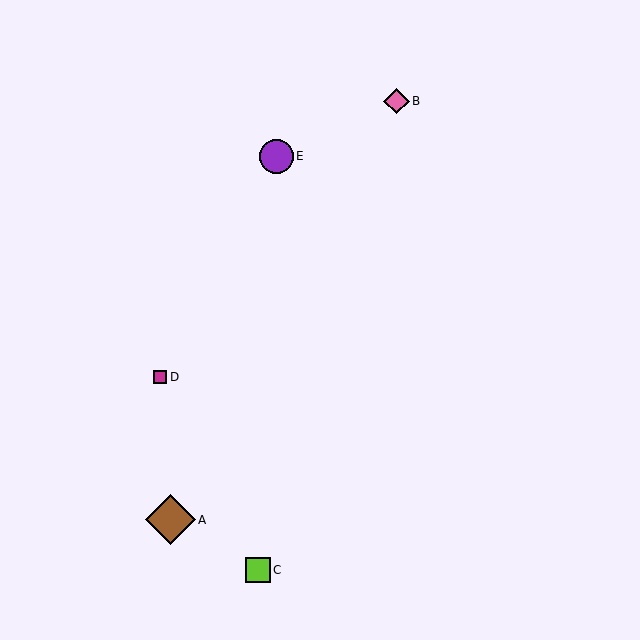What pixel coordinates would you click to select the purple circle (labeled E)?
Click at (276, 156) to select the purple circle E.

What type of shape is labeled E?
Shape E is a purple circle.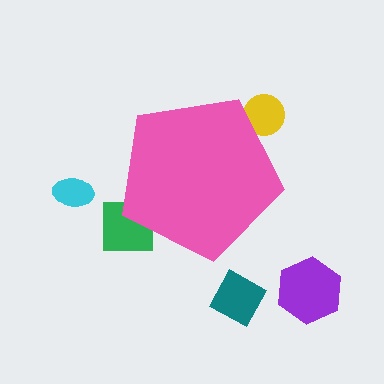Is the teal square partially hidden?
No, the teal square is fully visible.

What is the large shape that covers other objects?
A pink pentagon.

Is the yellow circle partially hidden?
Yes, the yellow circle is partially hidden behind the pink pentagon.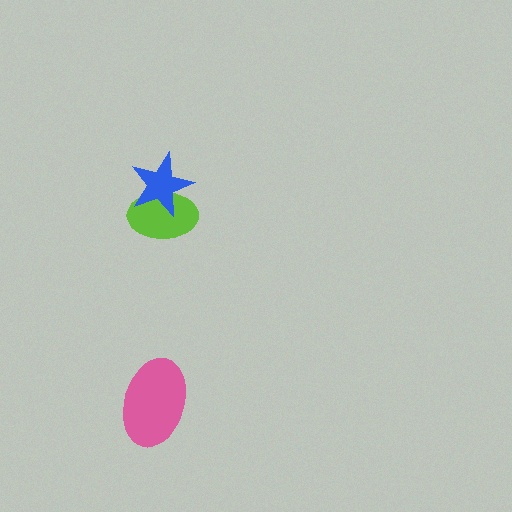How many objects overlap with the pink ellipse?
0 objects overlap with the pink ellipse.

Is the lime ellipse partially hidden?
Yes, it is partially covered by another shape.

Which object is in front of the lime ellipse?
The blue star is in front of the lime ellipse.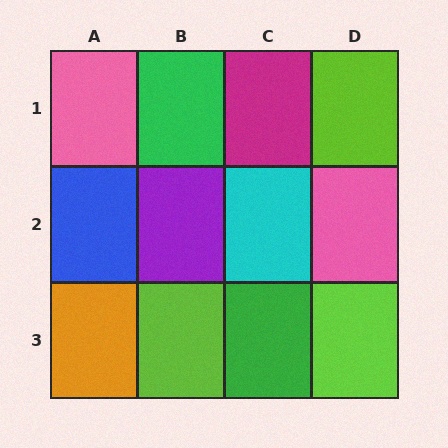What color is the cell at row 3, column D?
Lime.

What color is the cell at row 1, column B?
Green.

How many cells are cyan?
1 cell is cyan.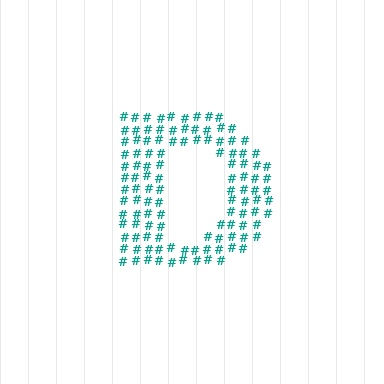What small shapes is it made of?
It is made of small hash symbols.